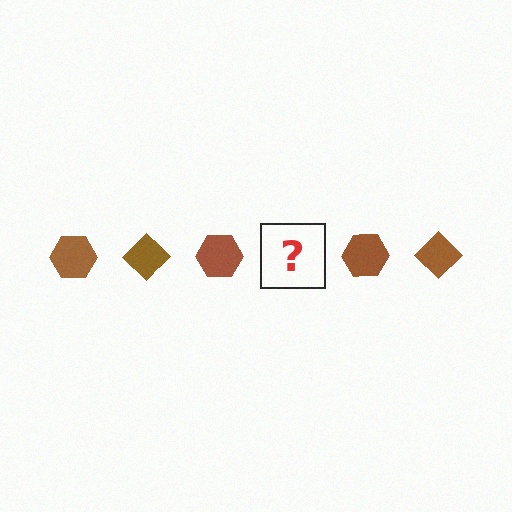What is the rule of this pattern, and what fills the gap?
The rule is that the pattern cycles through hexagon, diamond shapes in brown. The gap should be filled with a brown diamond.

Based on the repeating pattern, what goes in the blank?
The blank should be a brown diamond.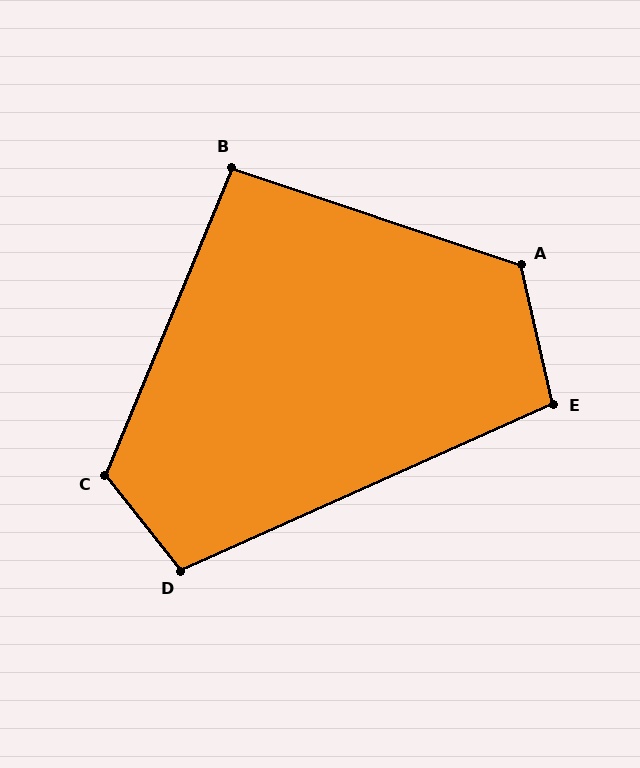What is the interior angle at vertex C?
Approximately 120 degrees (obtuse).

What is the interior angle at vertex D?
Approximately 104 degrees (obtuse).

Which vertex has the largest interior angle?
A, at approximately 121 degrees.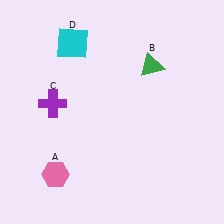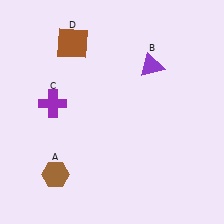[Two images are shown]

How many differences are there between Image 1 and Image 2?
There are 3 differences between the two images.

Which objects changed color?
A changed from pink to brown. B changed from green to purple. D changed from cyan to brown.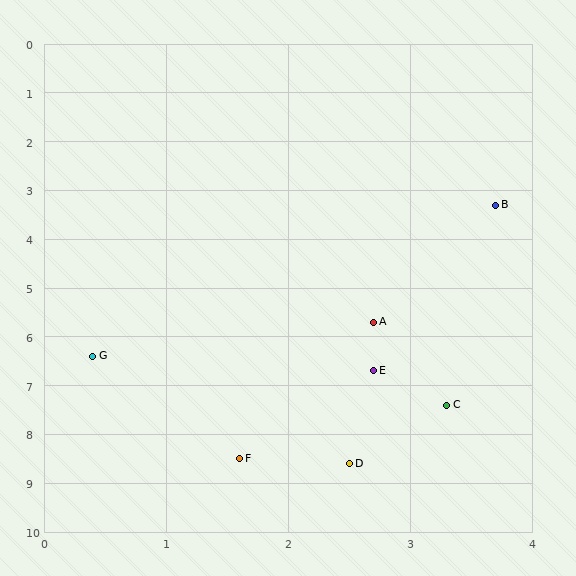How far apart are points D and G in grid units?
Points D and G are about 3.0 grid units apart.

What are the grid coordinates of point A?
Point A is at approximately (2.7, 5.7).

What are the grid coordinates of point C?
Point C is at approximately (3.3, 7.4).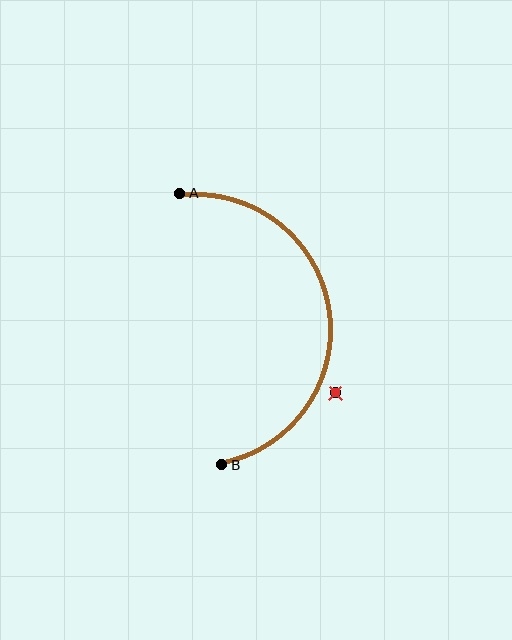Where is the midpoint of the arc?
The arc midpoint is the point on the curve farthest from the straight line joining A and B. It sits to the right of that line.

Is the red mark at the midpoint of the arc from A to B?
No — the red mark does not lie on the arc at all. It sits slightly outside the curve.